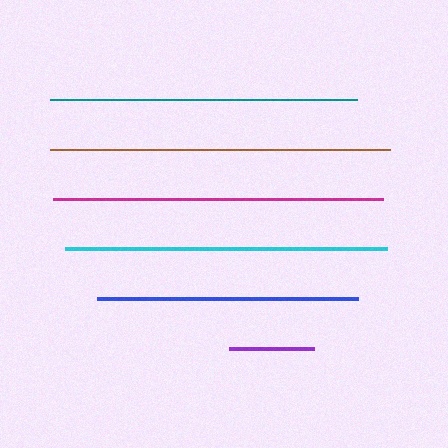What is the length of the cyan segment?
The cyan segment is approximately 322 pixels long.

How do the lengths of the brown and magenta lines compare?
The brown and magenta lines are approximately the same length.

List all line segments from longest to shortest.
From longest to shortest: brown, magenta, cyan, teal, blue, purple.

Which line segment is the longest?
The brown line is the longest at approximately 340 pixels.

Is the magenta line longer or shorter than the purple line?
The magenta line is longer than the purple line.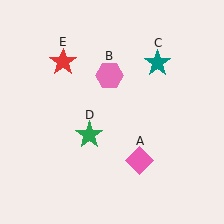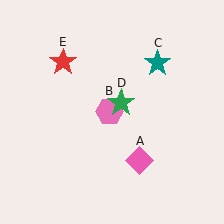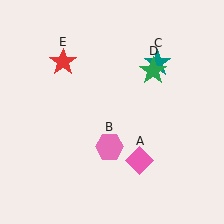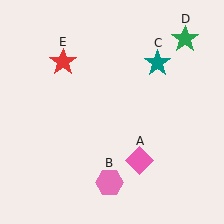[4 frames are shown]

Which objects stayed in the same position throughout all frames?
Pink diamond (object A) and teal star (object C) and red star (object E) remained stationary.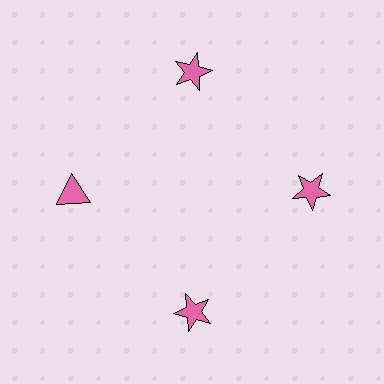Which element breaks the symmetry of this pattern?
The pink triangle at roughly the 9 o'clock position breaks the symmetry. All other shapes are pink stars.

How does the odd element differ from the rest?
It has a different shape: triangle instead of star.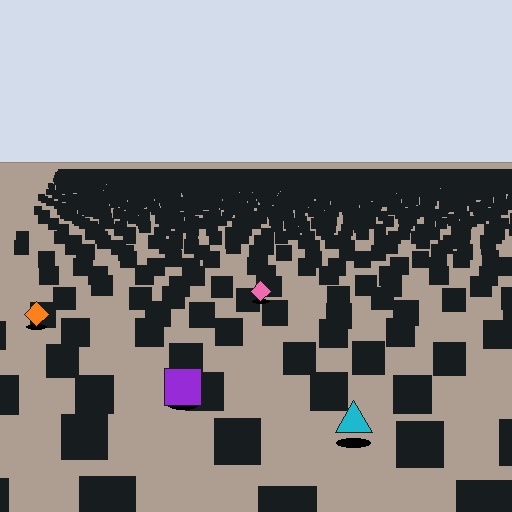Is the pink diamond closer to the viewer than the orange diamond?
No. The orange diamond is closer — you can tell from the texture gradient: the ground texture is coarser near it.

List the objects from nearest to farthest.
From nearest to farthest: the cyan triangle, the purple square, the orange diamond, the pink diamond.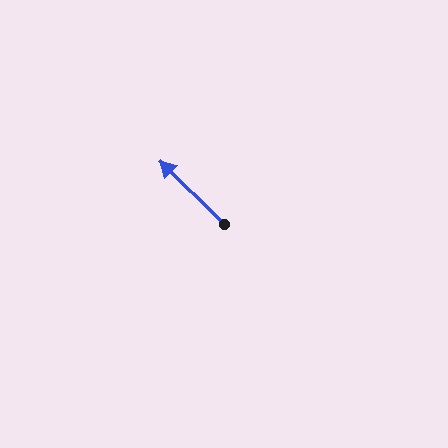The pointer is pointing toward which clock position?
Roughly 10 o'clock.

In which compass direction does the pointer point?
Northwest.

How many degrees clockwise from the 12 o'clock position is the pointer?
Approximately 315 degrees.